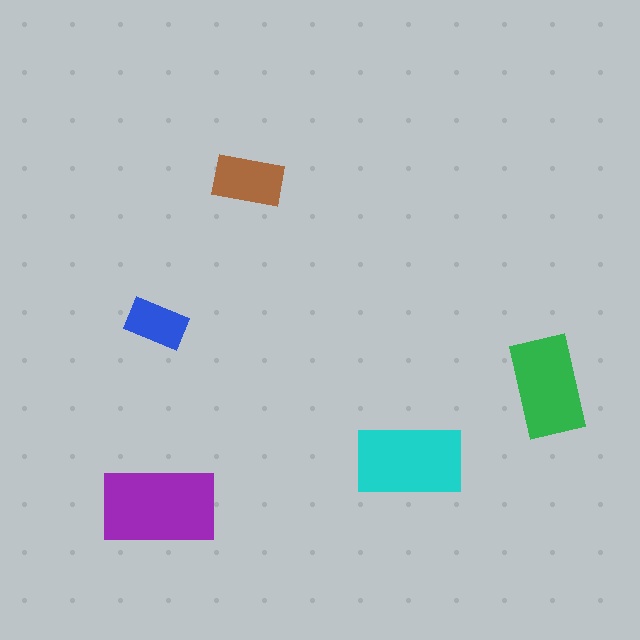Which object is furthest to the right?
The green rectangle is rightmost.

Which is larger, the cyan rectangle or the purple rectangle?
The purple one.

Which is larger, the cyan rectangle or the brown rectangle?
The cyan one.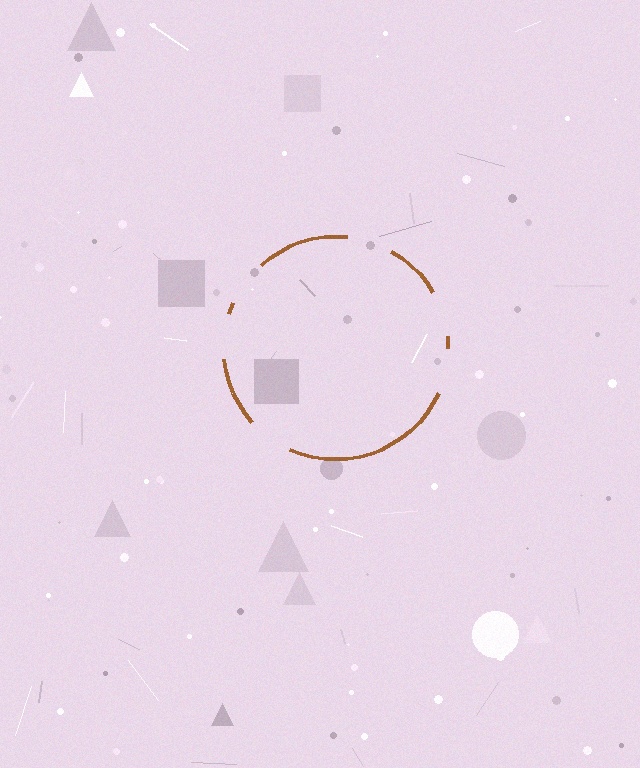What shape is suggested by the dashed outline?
The dashed outline suggests a circle.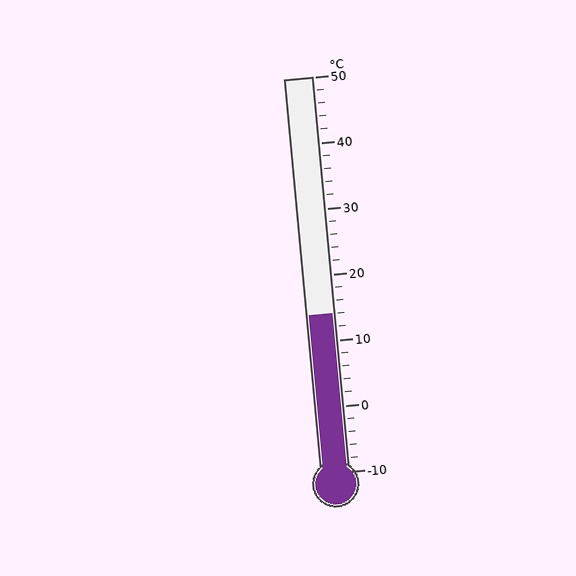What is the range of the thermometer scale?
The thermometer scale ranges from -10°C to 50°C.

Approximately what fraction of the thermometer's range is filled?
The thermometer is filled to approximately 40% of its range.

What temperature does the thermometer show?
The thermometer shows approximately 14°C.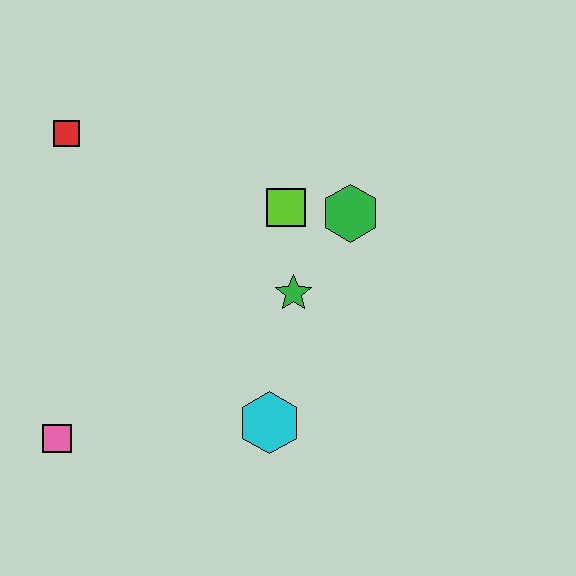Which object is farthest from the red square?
The cyan hexagon is farthest from the red square.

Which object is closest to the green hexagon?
The lime square is closest to the green hexagon.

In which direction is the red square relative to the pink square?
The red square is above the pink square.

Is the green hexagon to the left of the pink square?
No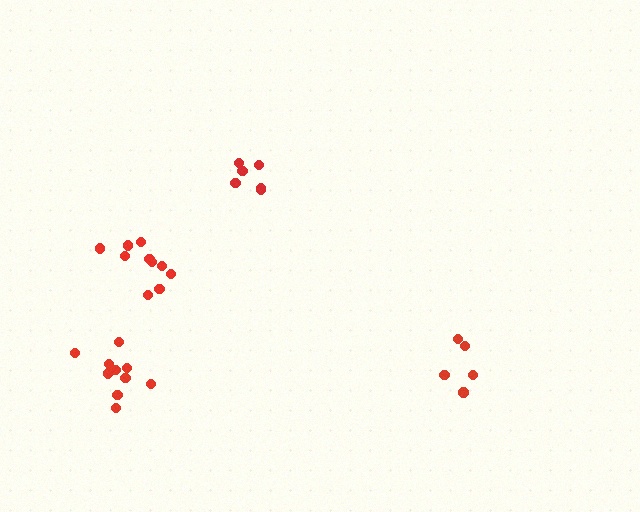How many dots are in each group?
Group 1: 5 dots, Group 2: 10 dots, Group 3: 6 dots, Group 4: 11 dots (32 total).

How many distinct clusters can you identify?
There are 4 distinct clusters.